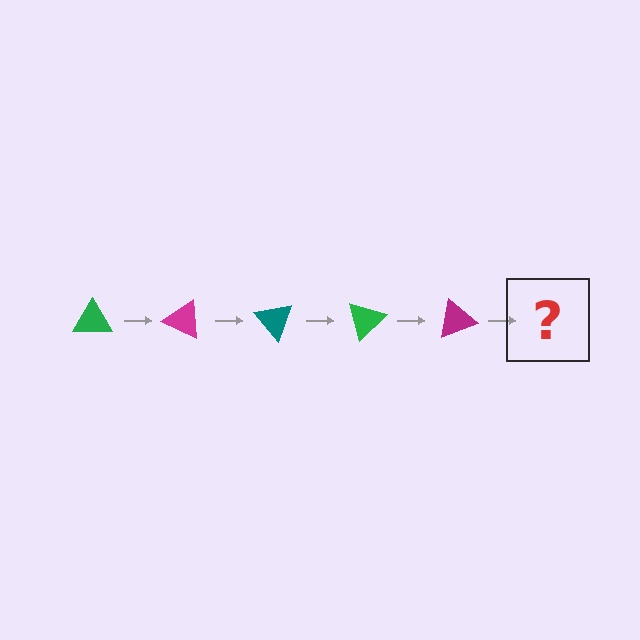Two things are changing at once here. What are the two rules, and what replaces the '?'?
The two rules are that it rotates 25 degrees each step and the color cycles through green, magenta, and teal. The '?' should be a teal triangle, rotated 125 degrees from the start.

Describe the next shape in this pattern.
It should be a teal triangle, rotated 125 degrees from the start.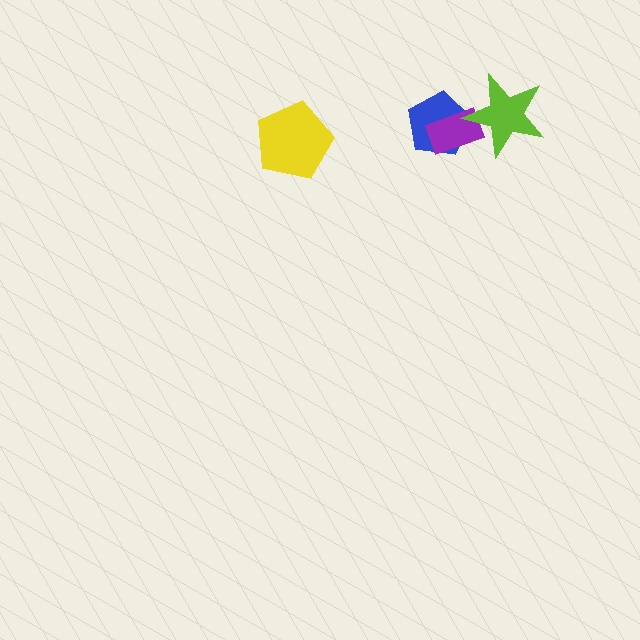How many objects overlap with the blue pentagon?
2 objects overlap with the blue pentagon.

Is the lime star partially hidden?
No, no other shape covers it.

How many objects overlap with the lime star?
2 objects overlap with the lime star.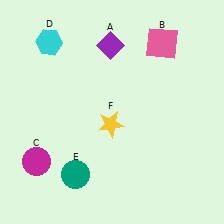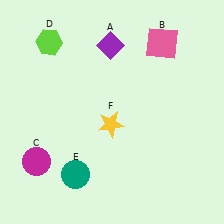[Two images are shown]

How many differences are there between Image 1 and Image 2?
There is 1 difference between the two images.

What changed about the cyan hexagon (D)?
In Image 1, D is cyan. In Image 2, it changed to lime.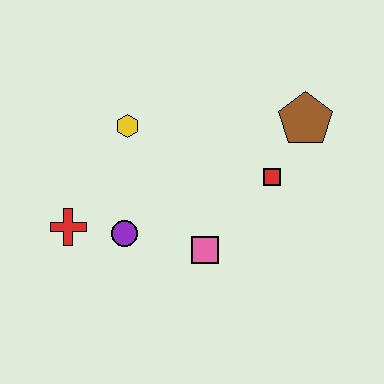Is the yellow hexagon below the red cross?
No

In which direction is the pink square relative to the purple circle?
The pink square is to the right of the purple circle.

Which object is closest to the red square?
The brown pentagon is closest to the red square.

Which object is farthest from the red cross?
The brown pentagon is farthest from the red cross.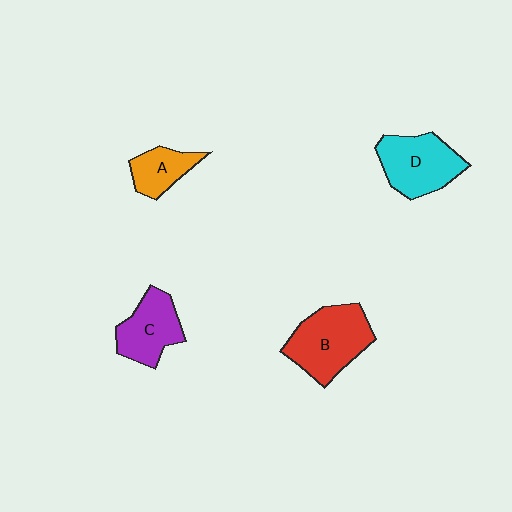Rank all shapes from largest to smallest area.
From largest to smallest: B (red), D (cyan), C (purple), A (orange).